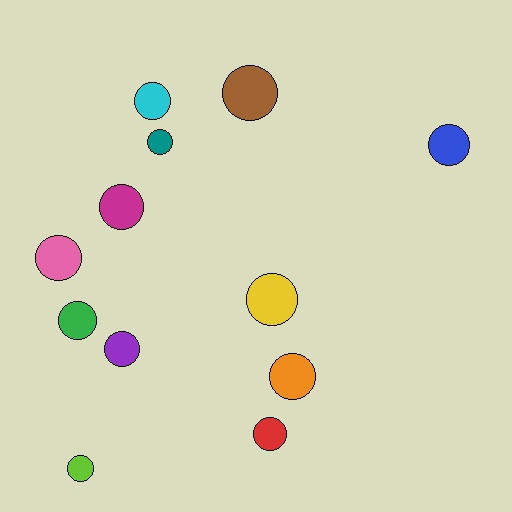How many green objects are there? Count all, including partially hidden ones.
There is 1 green object.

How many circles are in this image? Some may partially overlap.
There are 12 circles.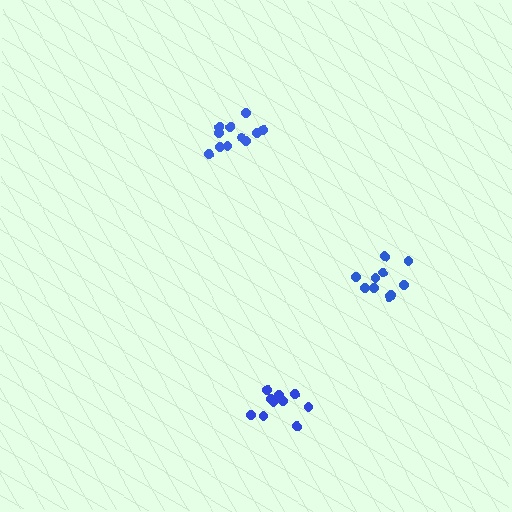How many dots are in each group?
Group 1: 11 dots, Group 2: 10 dots, Group 3: 10 dots (31 total).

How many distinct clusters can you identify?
There are 3 distinct clusters.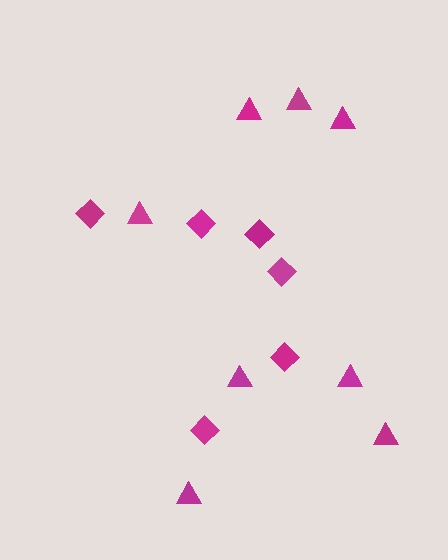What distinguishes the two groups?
There are 2 groups: one group of diamonds (6) and one group of triangles (8).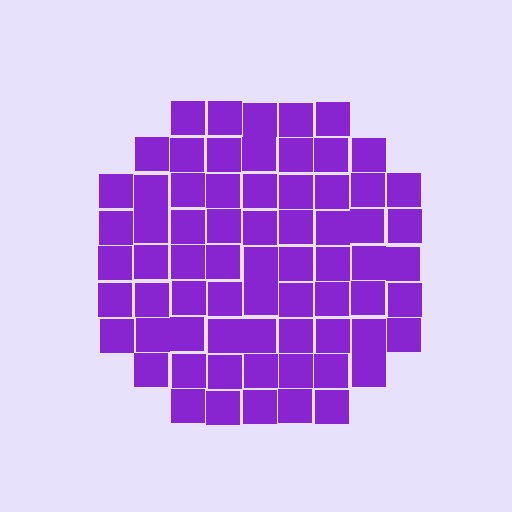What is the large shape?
The large shape is a circle.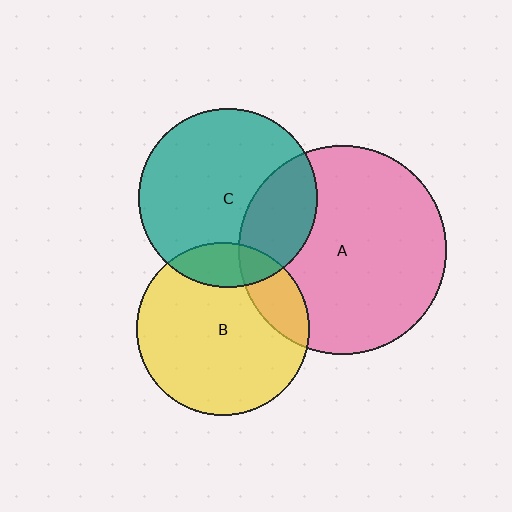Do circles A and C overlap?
Yes.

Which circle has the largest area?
Circle A (pink).